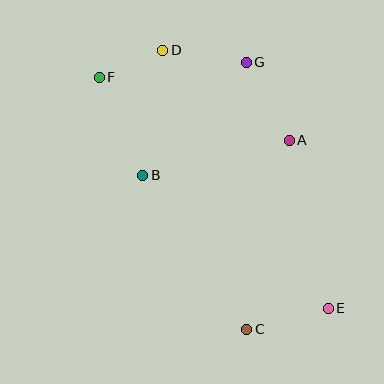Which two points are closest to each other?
Points D and F are closest to each other.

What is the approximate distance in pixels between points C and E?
The distance between C and E is approximately 84 pixels.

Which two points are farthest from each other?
Points E and F are farthest from each other.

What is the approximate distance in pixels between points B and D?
The distance between B and D is approximately 127 pixels.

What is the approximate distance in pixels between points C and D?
The distance between C and D is approximately 291 pixels.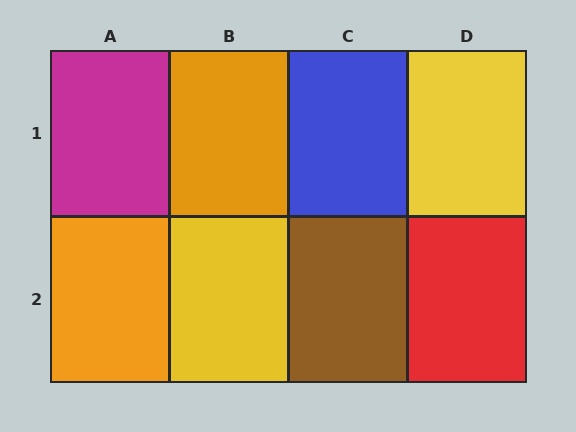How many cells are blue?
1 cell is blue.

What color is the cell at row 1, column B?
Orange.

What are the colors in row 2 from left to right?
Orange, yellow, brown, red.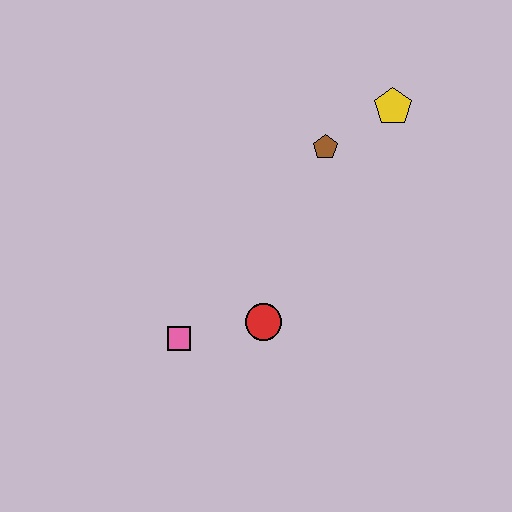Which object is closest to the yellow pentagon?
The brown pentagon is closest to the yellow pentagon.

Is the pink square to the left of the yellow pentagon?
Yes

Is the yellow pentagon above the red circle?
Yes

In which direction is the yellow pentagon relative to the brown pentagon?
The yellow pentagon is to the right of the brown pentagon.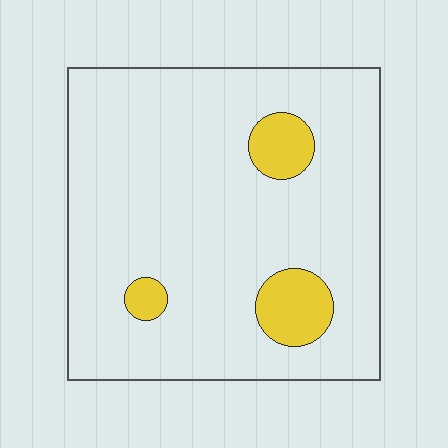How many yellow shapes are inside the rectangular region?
3.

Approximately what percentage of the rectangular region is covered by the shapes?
Approximately 10%.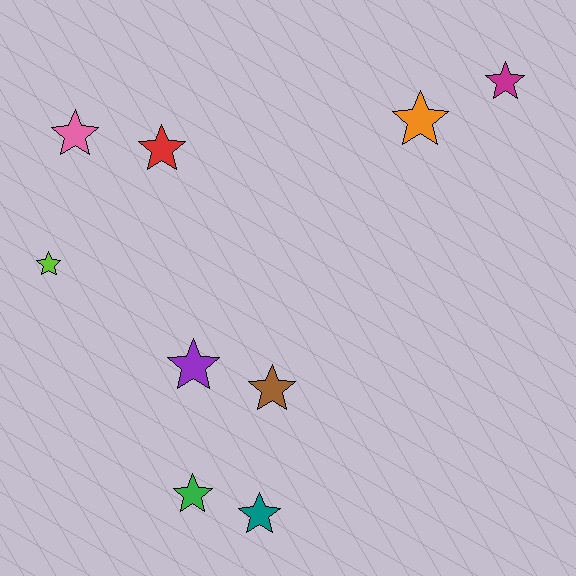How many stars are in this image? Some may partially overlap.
There are 9 stars.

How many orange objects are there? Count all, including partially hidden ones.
There is 1 orange object.